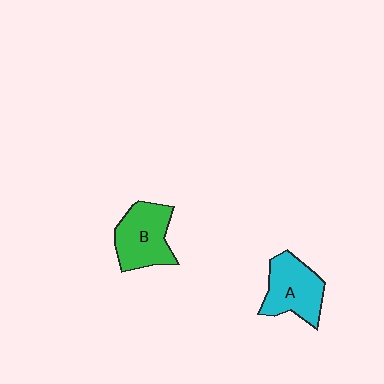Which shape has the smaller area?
Shape A (cyan).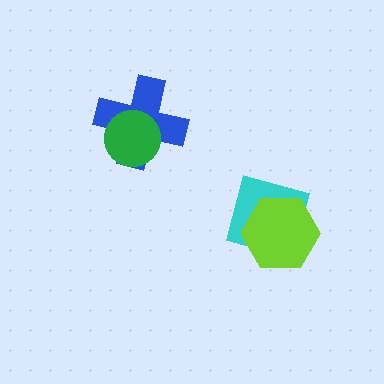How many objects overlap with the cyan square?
1 object overlaps with the cyan square.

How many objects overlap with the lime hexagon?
1 object overlaps with the lime hexagon.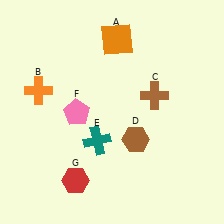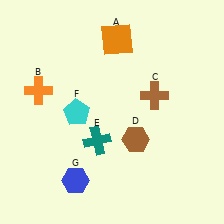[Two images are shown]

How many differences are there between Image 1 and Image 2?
There are 2 differences between the two images.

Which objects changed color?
F changed from pink to cyan. G changed from red to blue.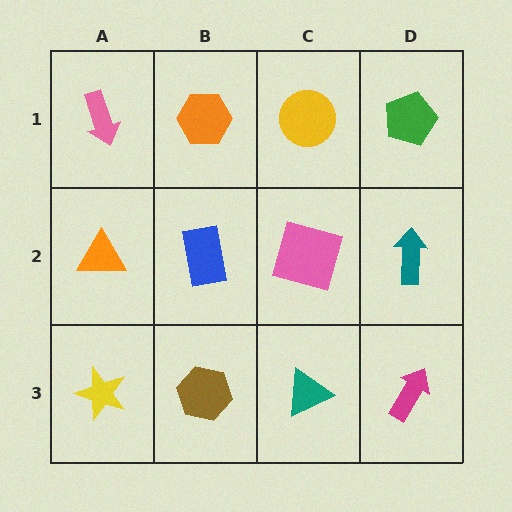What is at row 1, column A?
A pink arrow.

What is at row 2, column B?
A blue rectangle.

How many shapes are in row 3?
4 shapes.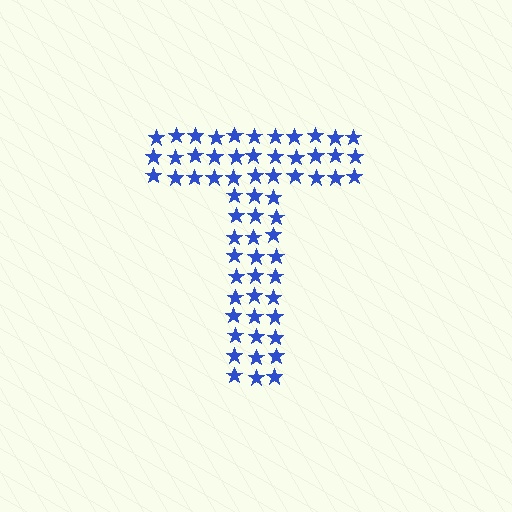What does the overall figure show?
The overall figure shows the letter T.